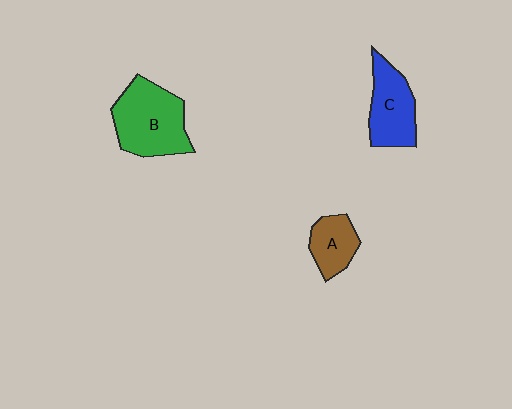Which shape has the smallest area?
Shape A (brown).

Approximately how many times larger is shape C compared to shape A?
Approximately 1.5 times.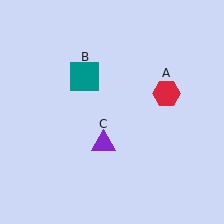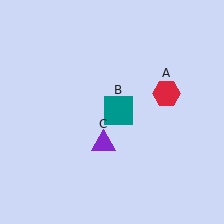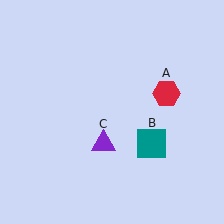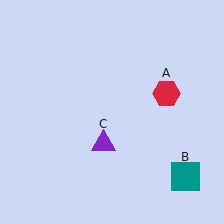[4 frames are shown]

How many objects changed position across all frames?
1 object changed position: teal square (object B).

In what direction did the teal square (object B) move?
The teal square (object B) moved down and to the right.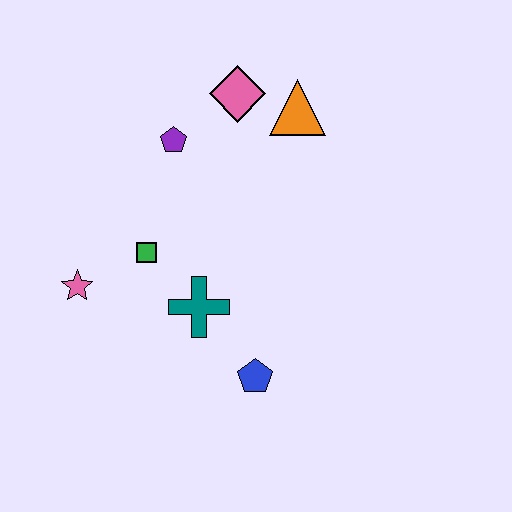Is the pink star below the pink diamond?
Yes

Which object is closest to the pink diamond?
The orange triangle is closest to the pink diamond.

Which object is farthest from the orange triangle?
The pink star is farthest from the orange triangle.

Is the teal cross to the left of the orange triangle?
Yes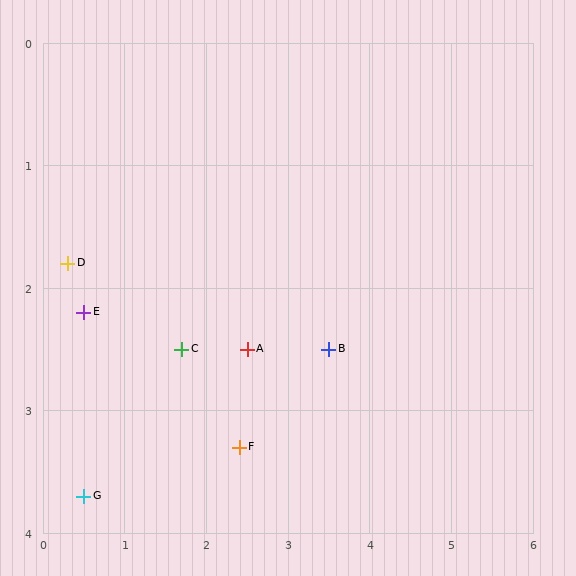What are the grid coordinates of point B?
Point B is at approximately (3.5, 2.5).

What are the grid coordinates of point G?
Point G is at approximately (0.5, 3.7).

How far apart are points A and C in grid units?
Points A and C are about 0.8 grid units apart.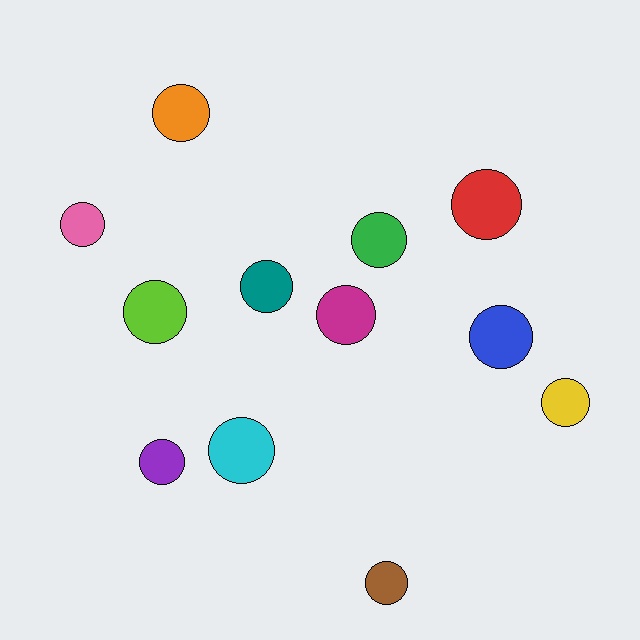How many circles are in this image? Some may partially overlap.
There are 12 circles.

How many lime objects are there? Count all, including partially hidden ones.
There is 1 lime object.